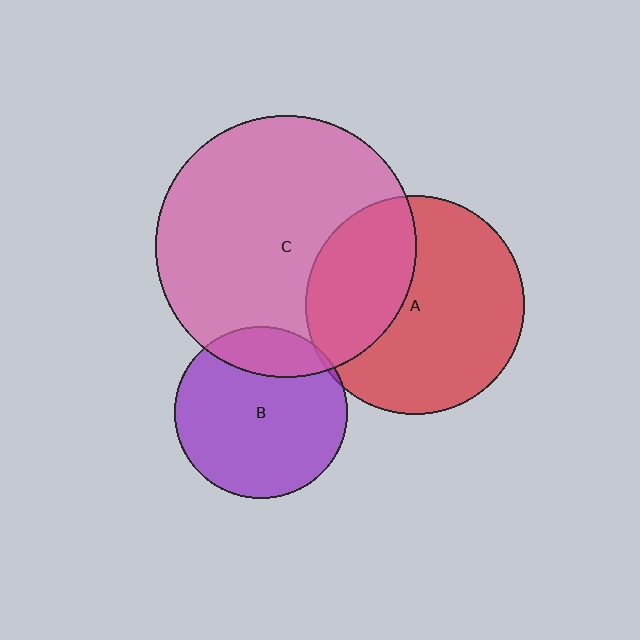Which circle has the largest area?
Circle C (pink).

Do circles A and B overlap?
Yes.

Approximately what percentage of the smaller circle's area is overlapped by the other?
Approximately 5%.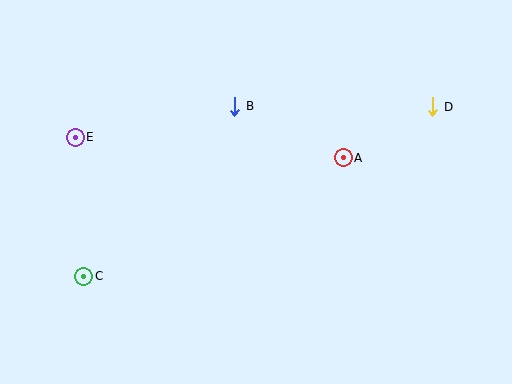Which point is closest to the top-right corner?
Point D is closest to the top-right corner.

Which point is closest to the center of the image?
Point B at (235, 106) is closest to the center.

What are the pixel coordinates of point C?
Point C is at (84, 276).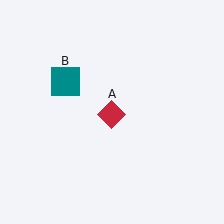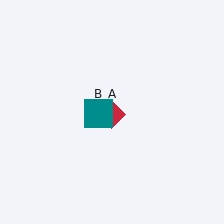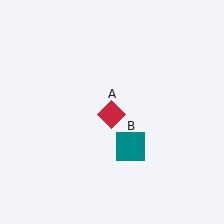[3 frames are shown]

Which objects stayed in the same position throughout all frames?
Red diamond (object A) remained stationary.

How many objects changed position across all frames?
1 object changed position: teal square (object B).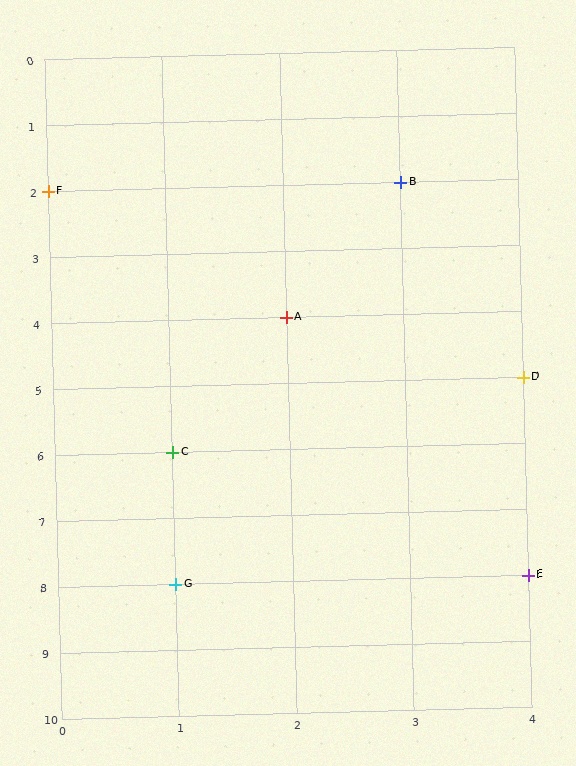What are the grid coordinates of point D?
Point D is at grid coordinates (4, 5).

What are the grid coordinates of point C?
Point C is at grid coordinates (1, 6).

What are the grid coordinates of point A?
Point A is at grid coordinates (2, 4).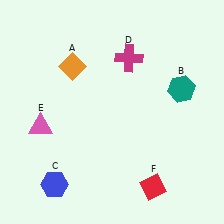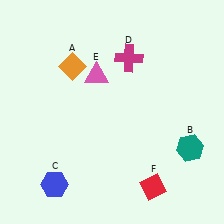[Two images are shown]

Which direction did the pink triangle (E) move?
The pink triangle (E) moved right.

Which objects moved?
The objects that moved are: the teal hexagon (B), the pink triangle (E).